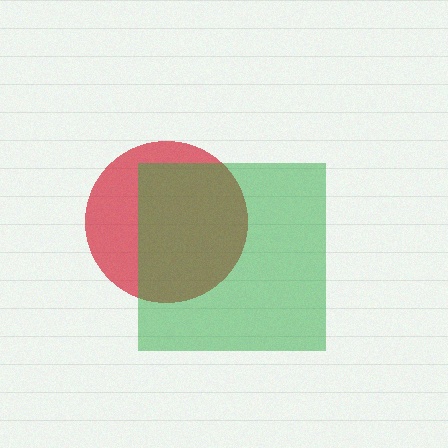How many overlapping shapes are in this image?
There are 2 overlapping shapes in the image.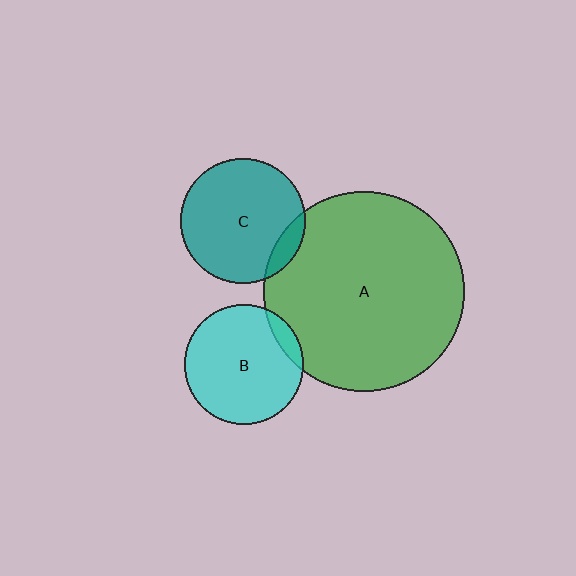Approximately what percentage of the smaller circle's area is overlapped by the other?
Approximately 10%.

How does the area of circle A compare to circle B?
Approximately 2.8 times.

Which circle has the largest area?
Circle A (green).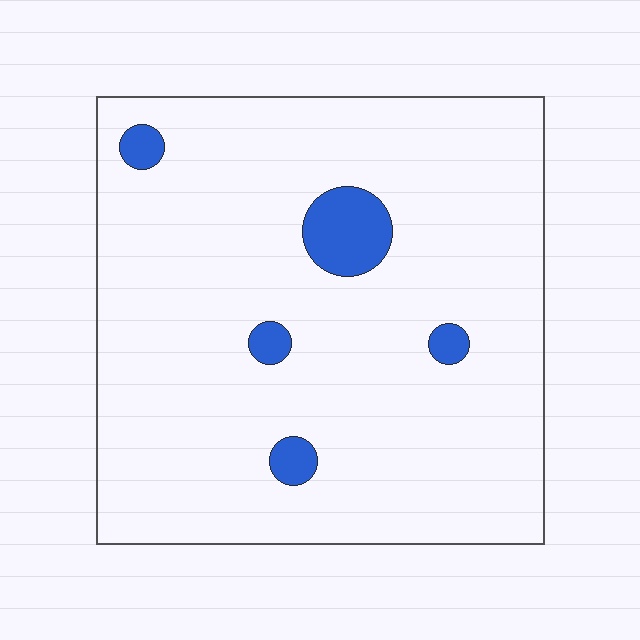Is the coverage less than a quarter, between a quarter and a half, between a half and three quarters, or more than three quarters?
Less than a quarter.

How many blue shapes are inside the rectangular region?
5.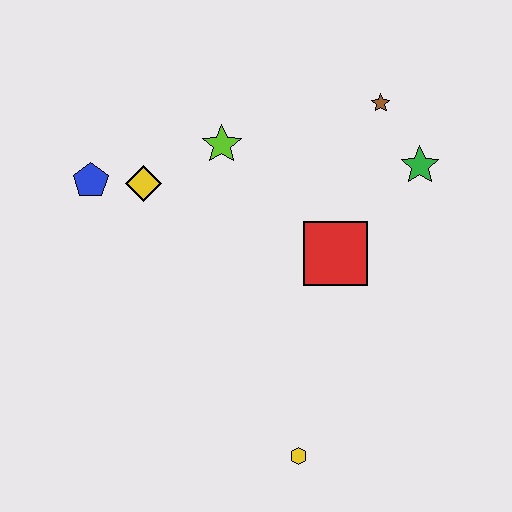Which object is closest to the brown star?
The green star is closest to the brown star.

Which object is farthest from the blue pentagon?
The yellow hexagon is farthest from the blue pentagon.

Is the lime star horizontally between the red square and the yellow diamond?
Yes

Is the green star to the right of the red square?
Yes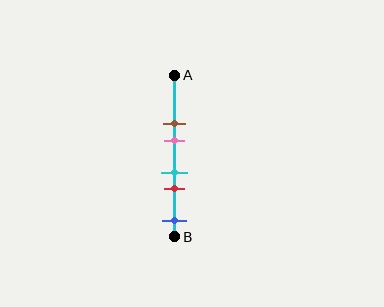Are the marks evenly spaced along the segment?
No, the marks are not evenly spaced.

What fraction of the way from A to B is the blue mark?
The blue mark is approximately 90% (0.9) of the way from A to B.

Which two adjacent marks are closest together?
The cyan and red marks are the closest adjacent pair.